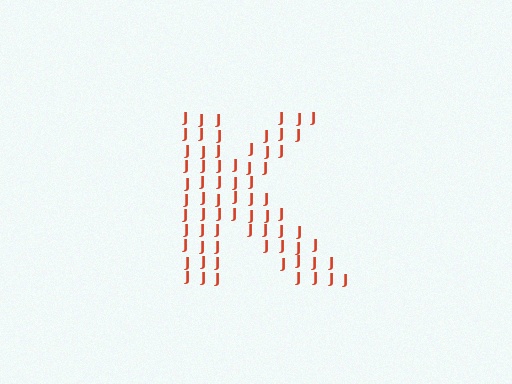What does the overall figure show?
The overall figure shows the letter K.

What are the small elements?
The small elements are letter J's.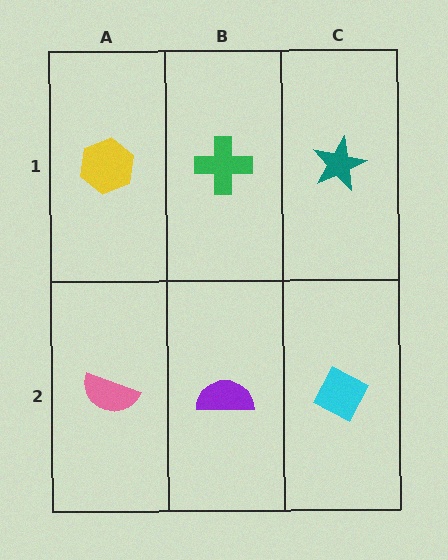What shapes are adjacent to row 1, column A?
A pink semicircle (row 2, column A), a green cross (row 1, column B).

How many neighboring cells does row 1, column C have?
2.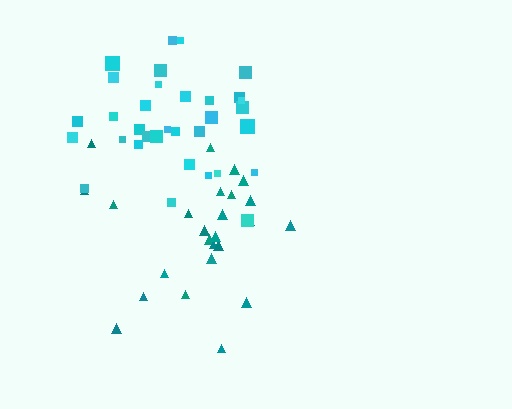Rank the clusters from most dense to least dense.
cyan, teal.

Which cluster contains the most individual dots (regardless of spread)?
Cyan (33).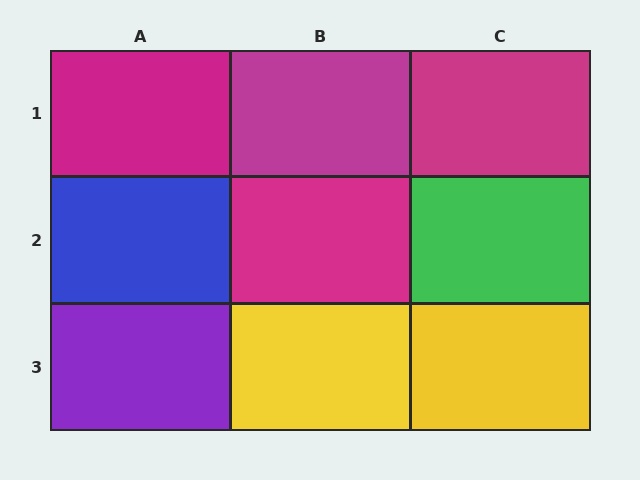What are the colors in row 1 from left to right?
Magenta, magenta, magenta.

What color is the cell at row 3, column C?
Yellow.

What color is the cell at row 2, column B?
Magenta.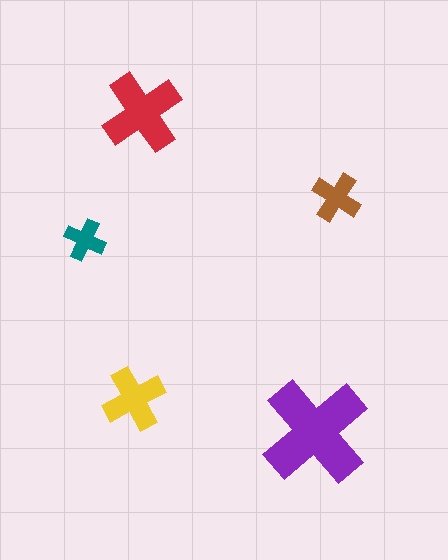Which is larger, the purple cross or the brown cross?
The purple one.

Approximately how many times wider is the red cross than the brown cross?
About 1.5 times wider.